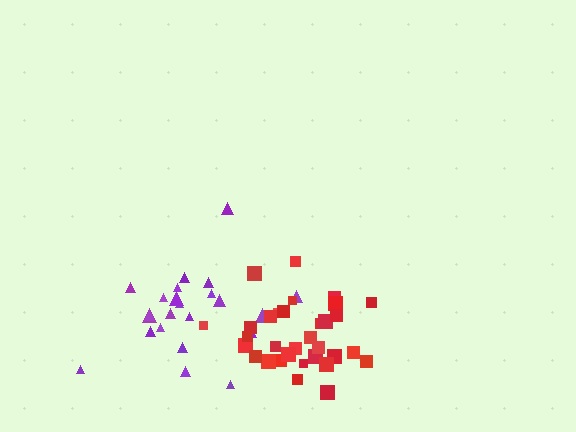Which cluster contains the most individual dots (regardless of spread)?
Red (32).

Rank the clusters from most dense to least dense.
red, purple.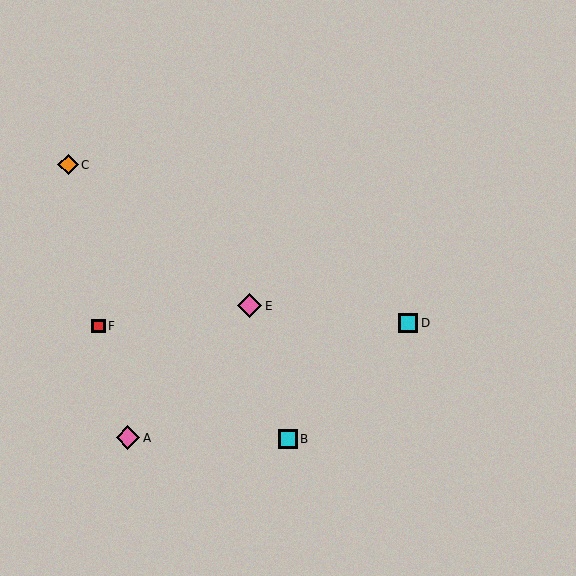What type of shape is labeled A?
Shape A is a pink diamond.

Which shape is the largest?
The pink diamond (labeled E) is the largest.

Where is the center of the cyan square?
The center of the cyan square is at (288, 439).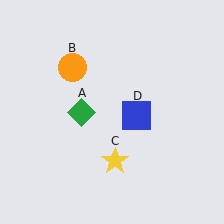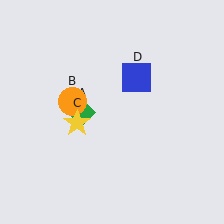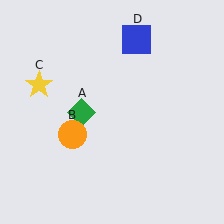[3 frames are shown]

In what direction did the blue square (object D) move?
The blue square (object D) moved up.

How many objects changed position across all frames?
3 objects changed position: orange circle (object B), yellow star (object C), blue square (object D).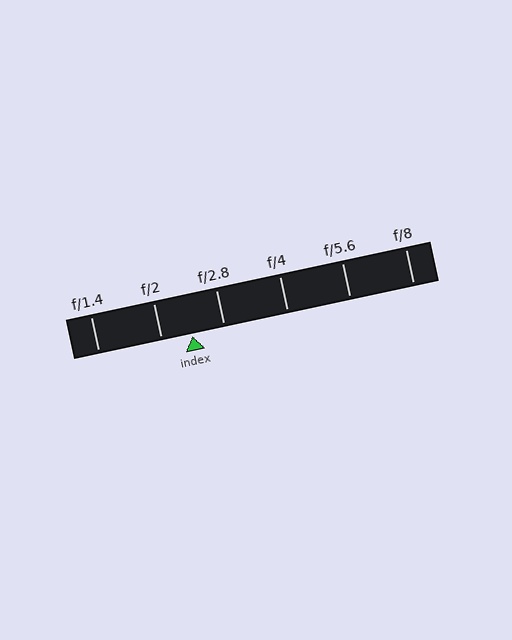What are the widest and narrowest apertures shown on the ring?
The widest aperture shown is f/1.4 and the narrowest is f/8.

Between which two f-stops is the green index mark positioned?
The index mark is between f/2 and f/2.8.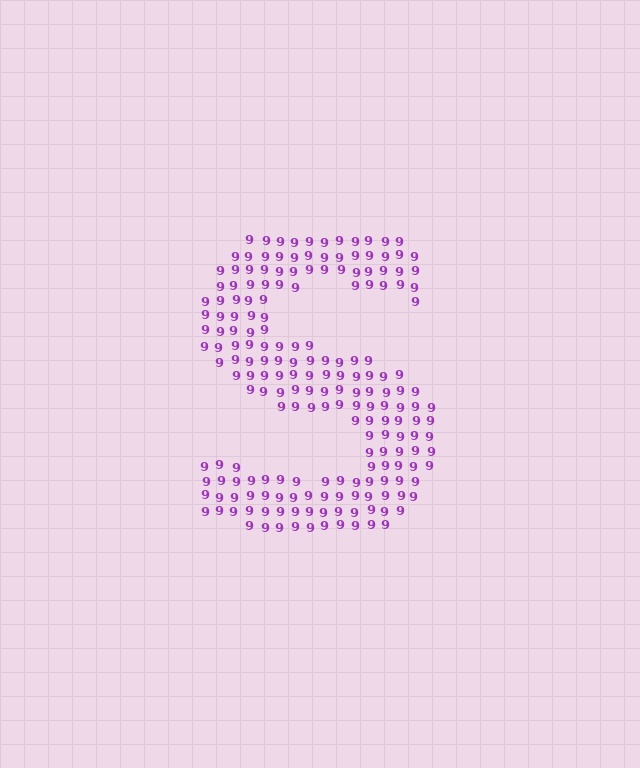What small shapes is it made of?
It is made of small digit 9's.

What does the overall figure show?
The overall figure shows the letter S.